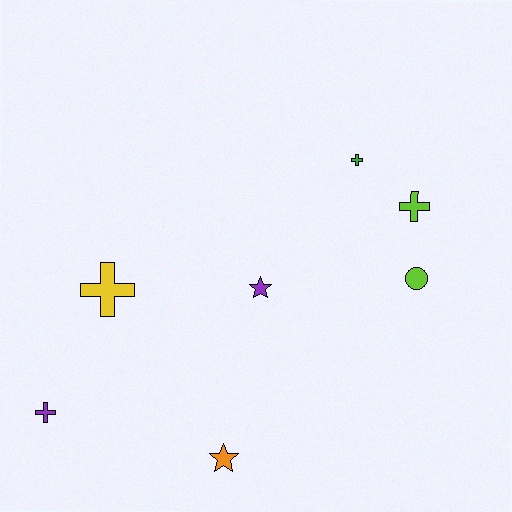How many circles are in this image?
There is 1 circle.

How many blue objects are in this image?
There are no blue objects.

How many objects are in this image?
There are 7 objects.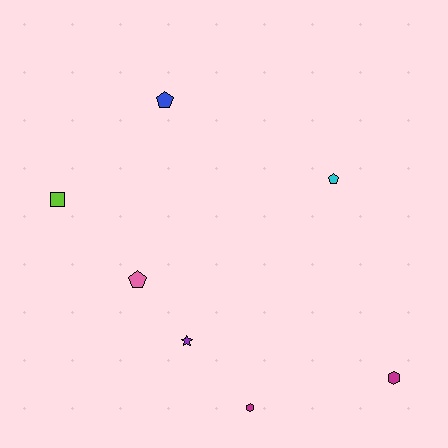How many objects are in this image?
There are 7 objects.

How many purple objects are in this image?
There is 1 purple object.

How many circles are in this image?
There are no circles.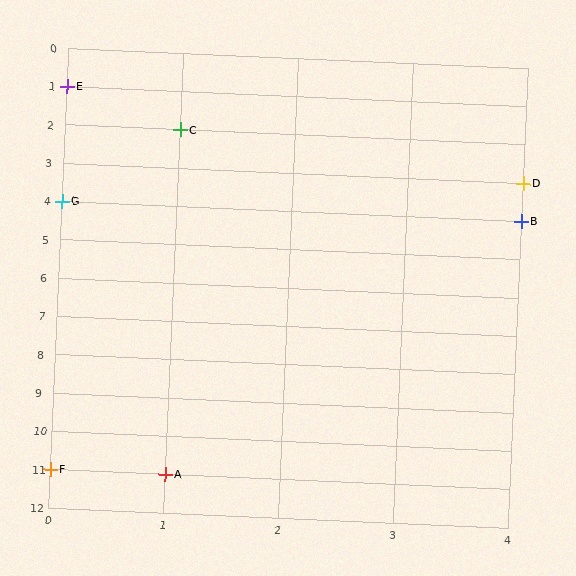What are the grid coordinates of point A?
Point A is at grid coordinates (1, 11).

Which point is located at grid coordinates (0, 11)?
Point F is at (0, 11).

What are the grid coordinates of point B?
Point B is at grid coordinates (4, 4).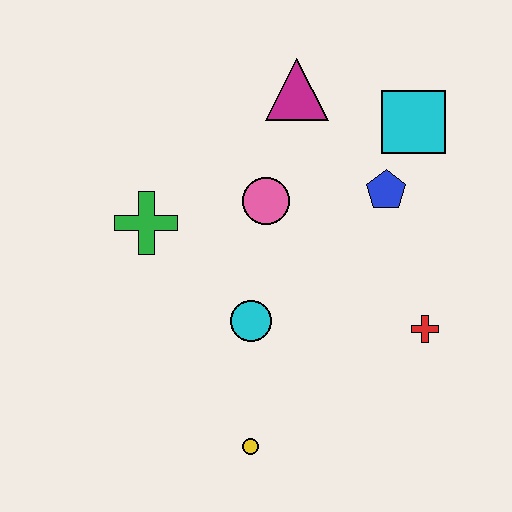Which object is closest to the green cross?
The pink circle is closest to the green cross.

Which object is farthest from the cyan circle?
The cyan square is farthest from the cyan circle.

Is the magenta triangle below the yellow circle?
No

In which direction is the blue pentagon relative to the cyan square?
The blue pentagon is below the cyan square.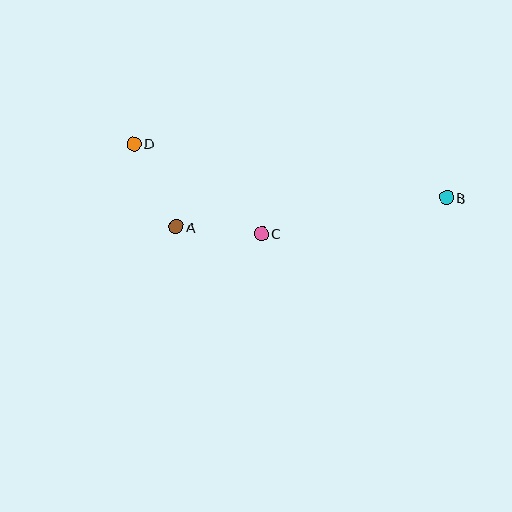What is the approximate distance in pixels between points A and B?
The distance between A and B is approximately 272 pixels.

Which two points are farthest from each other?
Points B and D are farthest from each other.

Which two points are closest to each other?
Points A and C are closest to each other.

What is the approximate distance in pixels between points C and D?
The distance between C and D is approximately 156 pixels.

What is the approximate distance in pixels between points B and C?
The distance between B and C is approximately 189 pixels.